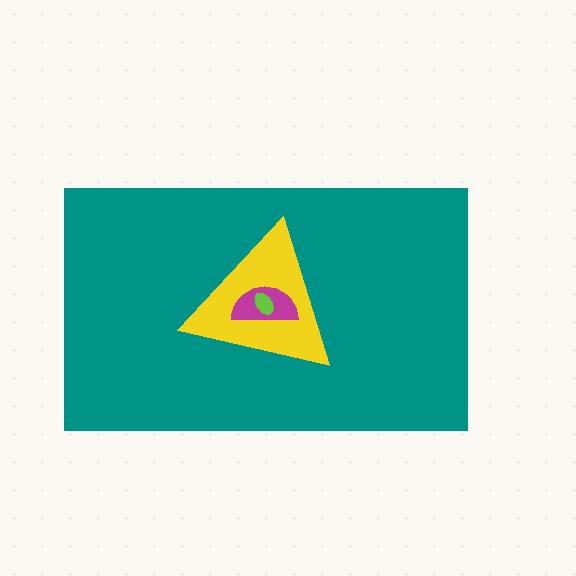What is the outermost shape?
The teal rectangle.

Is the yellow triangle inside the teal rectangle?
Yes.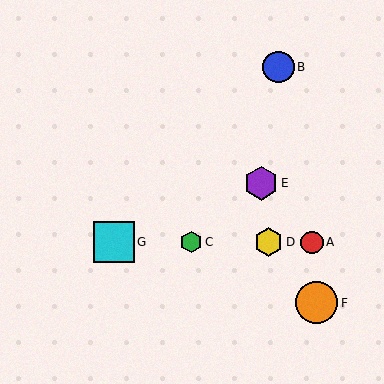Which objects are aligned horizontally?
Objects A, C, D, G are aligned horizontally.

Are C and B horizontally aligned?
No, C is at y≈242 and B is at y≈67.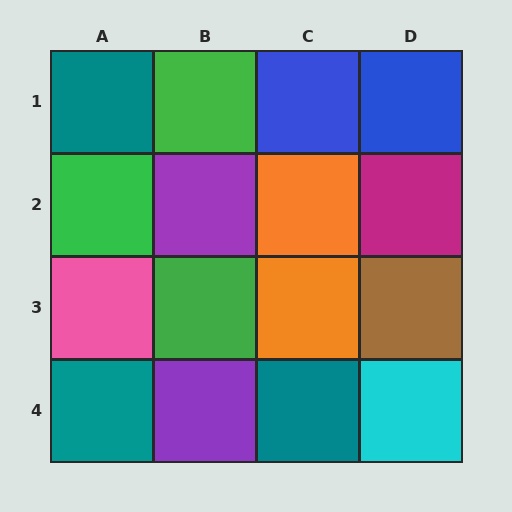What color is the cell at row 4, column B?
Purple.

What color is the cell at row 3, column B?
Green.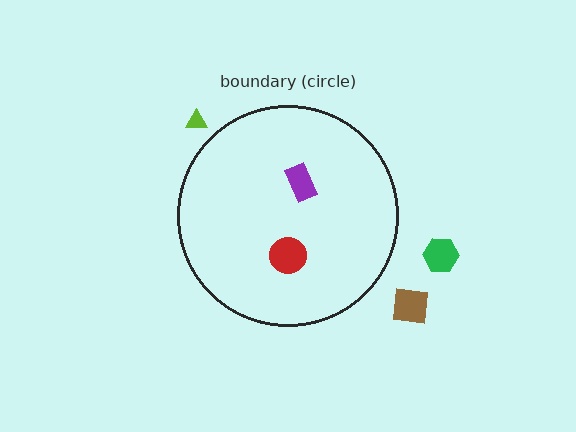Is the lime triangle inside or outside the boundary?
Outside.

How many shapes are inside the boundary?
2 inside, 3 outside.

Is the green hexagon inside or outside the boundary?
Outside.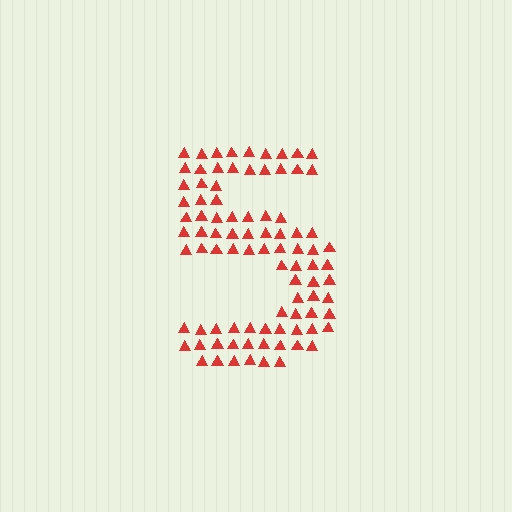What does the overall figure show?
The overall figure shows the digit 5.